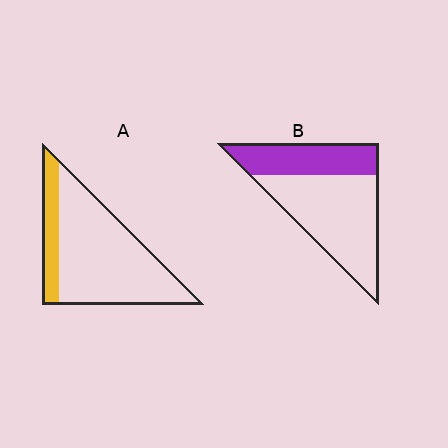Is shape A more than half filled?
No.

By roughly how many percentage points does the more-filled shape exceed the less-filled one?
By roughly 15 percentage points (B over A).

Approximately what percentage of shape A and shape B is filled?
A is approximately 20% and B is approximately 35%.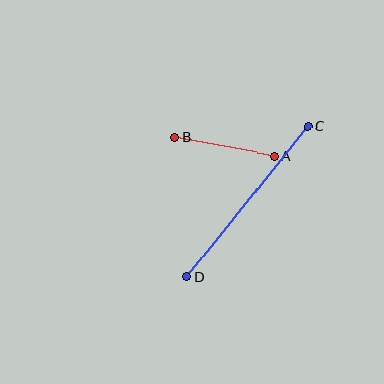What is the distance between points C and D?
The distance is approximately 193 pixels.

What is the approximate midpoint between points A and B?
The midpoint is at approximately (225, 146) pixels.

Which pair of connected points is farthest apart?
Points C and D are farthest apart.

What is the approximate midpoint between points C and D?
The midpoint is at approximately (247, 201) pixels.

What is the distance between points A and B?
The distance is approximately 101 pixels.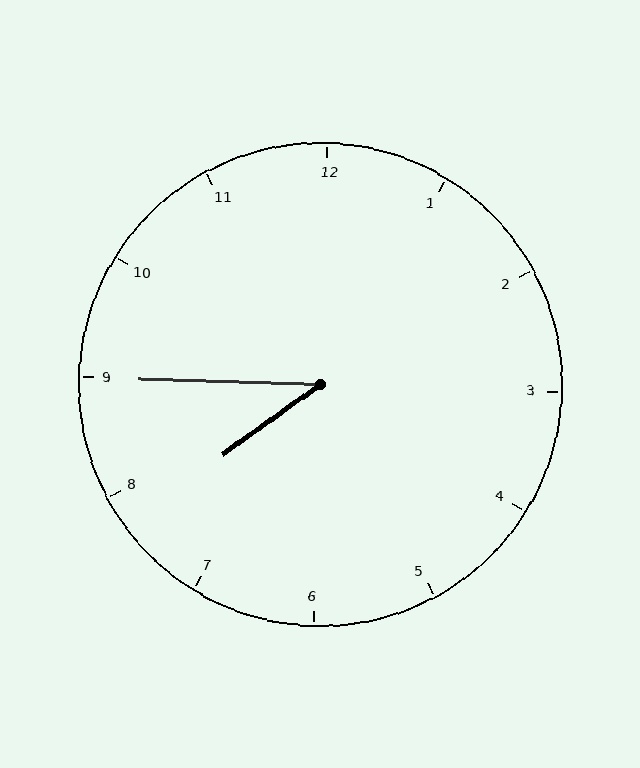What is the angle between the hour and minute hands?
Approximately 38 degrees.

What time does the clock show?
7:45.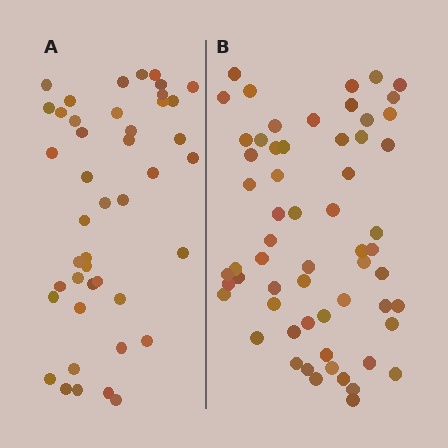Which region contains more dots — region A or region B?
Region B (the right region) has more dots.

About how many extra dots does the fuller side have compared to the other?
Region B has approximately 15 more dots than region A.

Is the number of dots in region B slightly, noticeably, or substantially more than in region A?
Region B has noticeably more, but not dramatically so. The ratio is roughly 1.4 to 1.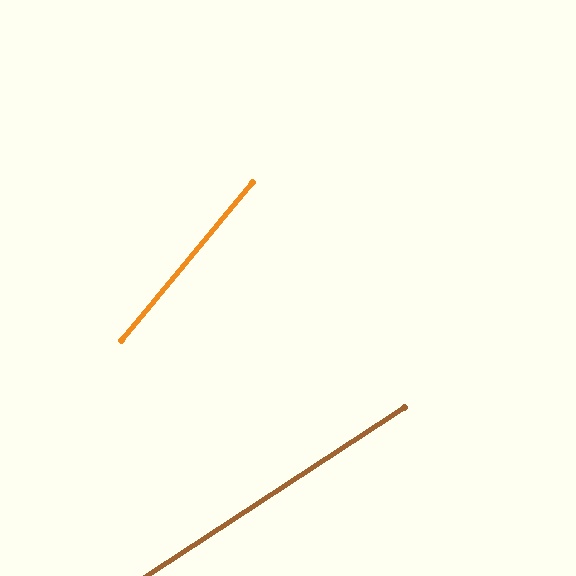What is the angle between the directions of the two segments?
Approximately 17 degrees.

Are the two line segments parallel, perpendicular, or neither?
Neither parallel nor perpendicular — they differ by about 17°.